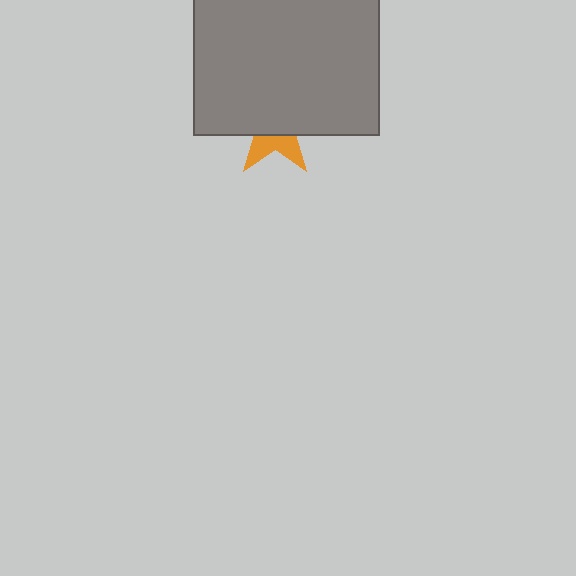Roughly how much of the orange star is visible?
A small part of it is visible (roughly 36%).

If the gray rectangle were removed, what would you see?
You would see the complete orange star.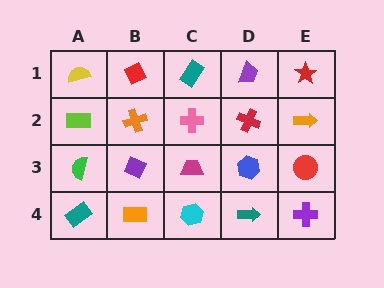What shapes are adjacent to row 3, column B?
An orange cross (row 2, column B), an orange rectangle (row 4, column B), a green semicircle (row 3, column A), a magenta trapezoid (row 3, column C).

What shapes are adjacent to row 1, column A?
A lime rectangle (row 2, column A), a red diamond (row 1, column B).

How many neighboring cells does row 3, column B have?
4.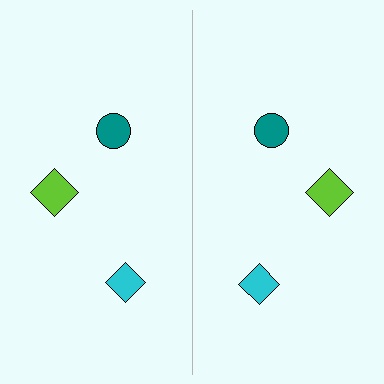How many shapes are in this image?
There are 6 shapes in this image.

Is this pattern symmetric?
Yes, this pattern has bilateral (reflection) symmetry.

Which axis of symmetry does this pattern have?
The pattern has a vertical axis of symmetry running through the center of the image.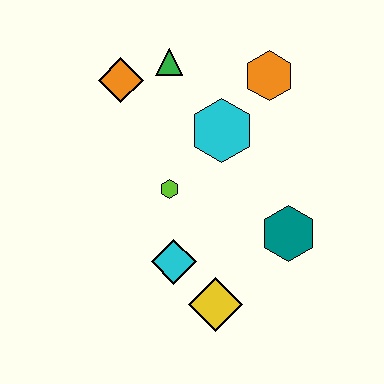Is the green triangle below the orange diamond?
No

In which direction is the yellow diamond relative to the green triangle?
The yellow diamond is below the green triangle.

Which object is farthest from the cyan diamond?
The orange hexagon is farthest from the cyan diamond.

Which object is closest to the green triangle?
The orange diamond is closest to the green triangle.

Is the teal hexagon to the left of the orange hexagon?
No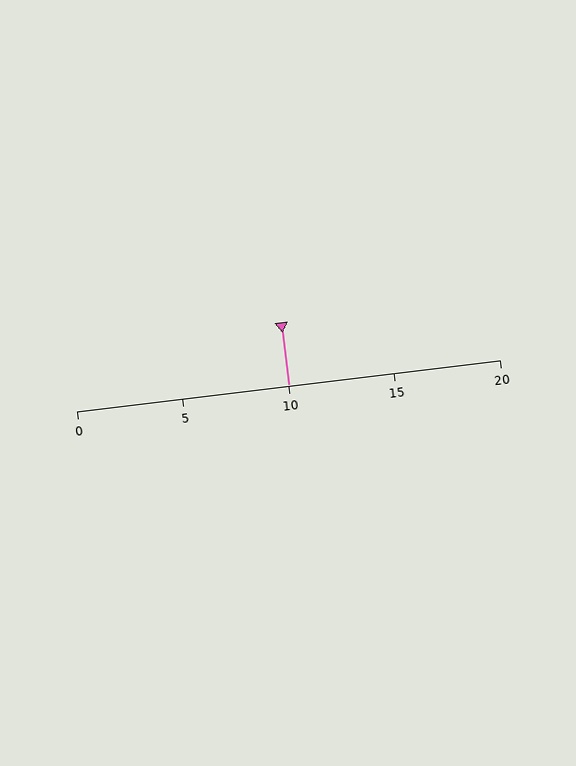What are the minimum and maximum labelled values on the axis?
The axis runs from 0 to 20.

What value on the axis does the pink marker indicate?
The marker indicates approximately 10.